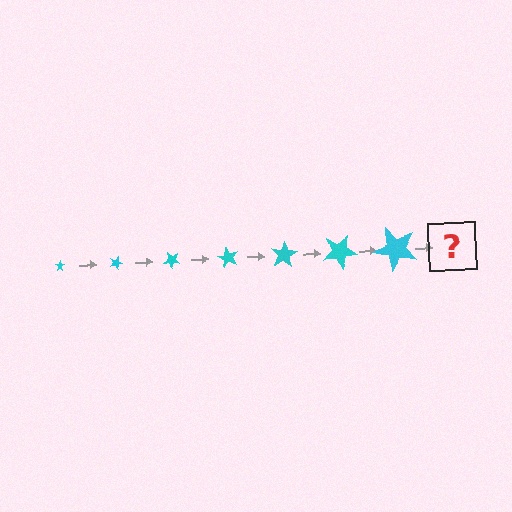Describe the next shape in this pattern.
It should be a star, larger than the previous one and rotated 140 degrees from the start.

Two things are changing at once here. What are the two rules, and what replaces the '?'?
The two rules are that the star grows larger each step and it rotates 20 degrees each step. The '?' should be a star, larger than the previous one and rotated 140 degrees from the start.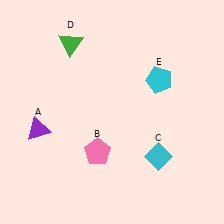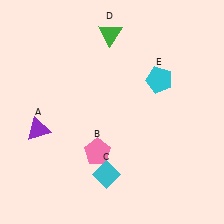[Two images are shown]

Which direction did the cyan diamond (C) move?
The cyan diamond (C) moved left.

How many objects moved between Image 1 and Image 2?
2 objects moved between the two images.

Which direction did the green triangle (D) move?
The green triangle (D) moved right.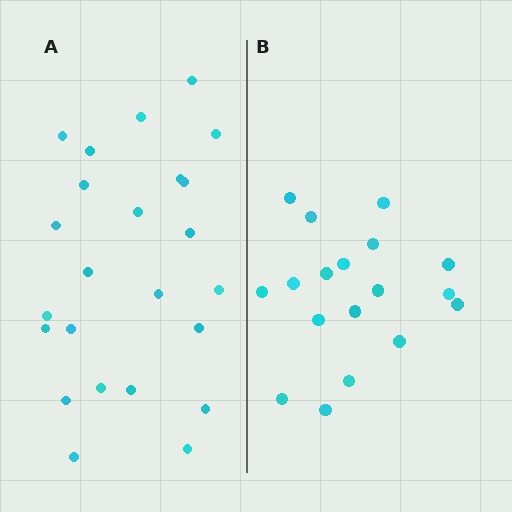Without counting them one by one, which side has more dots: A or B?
Region A (the left region) has more dots.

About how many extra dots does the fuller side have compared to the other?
Region A has about 6 more dots than region B.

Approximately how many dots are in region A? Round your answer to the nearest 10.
About 20 dots. (The exact count is 24, which rounds to 20.)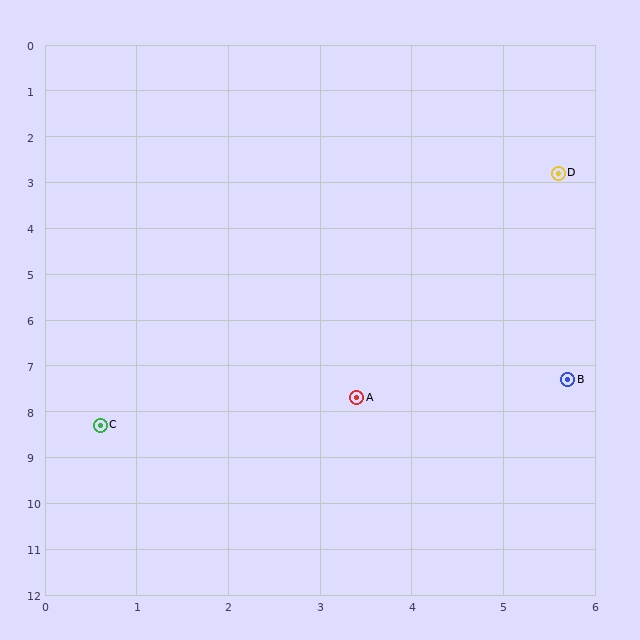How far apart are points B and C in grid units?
Points B and C are about 5.2 grid units apart.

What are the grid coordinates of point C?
Point C is at approximately (0.6, 8.3).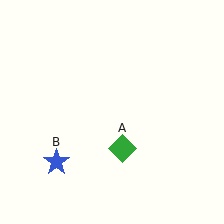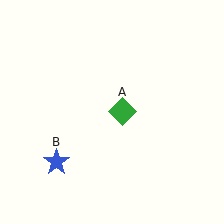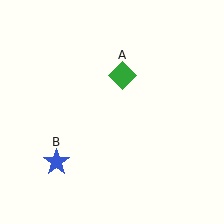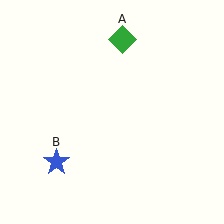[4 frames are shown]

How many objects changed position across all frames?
1 object changed position: green diamond (object A).